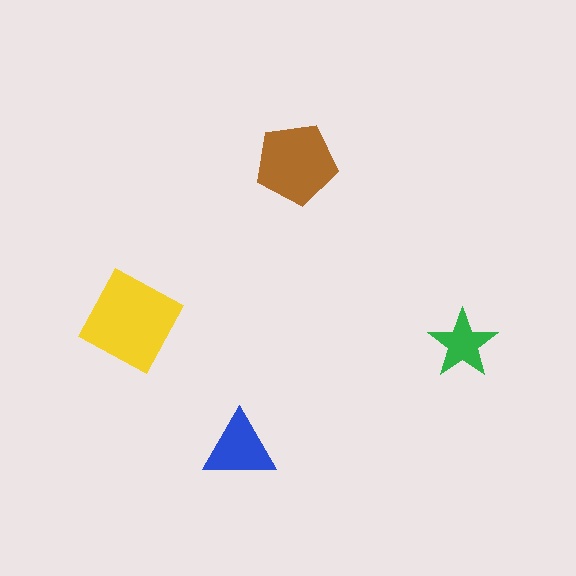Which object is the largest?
The yellow square.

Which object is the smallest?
The green star.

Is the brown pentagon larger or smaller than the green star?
Larger.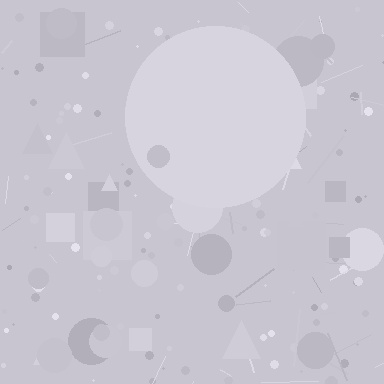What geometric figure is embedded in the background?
A circle is embedded in the background.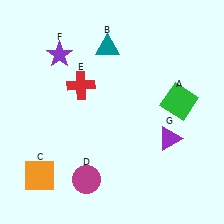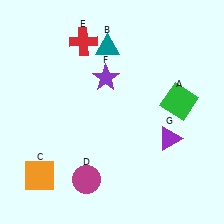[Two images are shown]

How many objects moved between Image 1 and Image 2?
2 objects moved between the two images.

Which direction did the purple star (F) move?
The purple star (F) moved right.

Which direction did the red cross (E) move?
The red cross (E) moved up.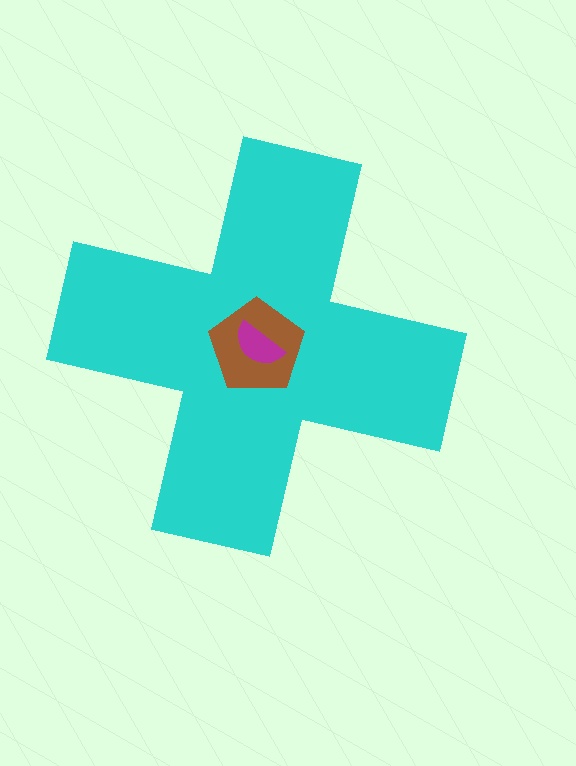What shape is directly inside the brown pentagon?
The magenta semicircle.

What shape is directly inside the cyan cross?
The brown pentagon.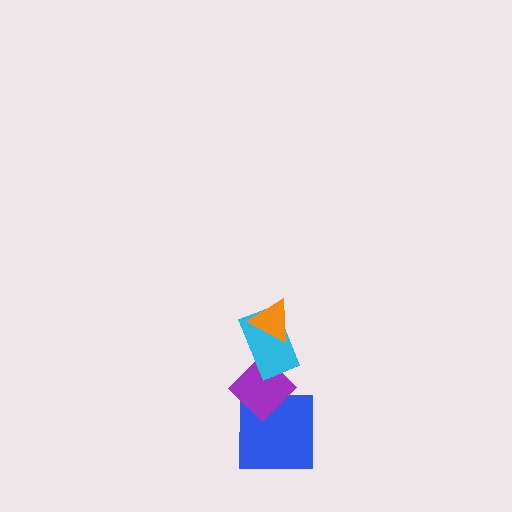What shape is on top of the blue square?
The purple diamond is on top of the blue square.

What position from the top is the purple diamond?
The purple diamond is 3rd from the top.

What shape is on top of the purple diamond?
The cyan rectangle is on top of the purple diamond.